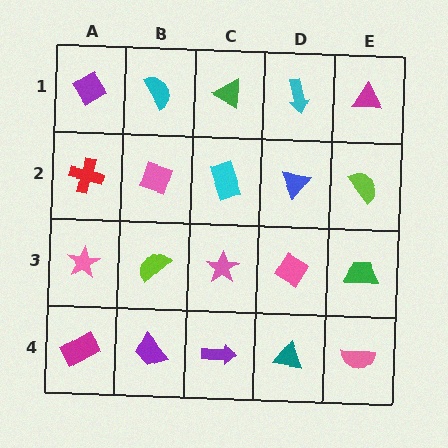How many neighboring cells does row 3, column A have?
3.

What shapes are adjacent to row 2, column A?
A purple diamond (row 1, column A), a pink star (row 3, column A), a pink diamond (row 2, column B).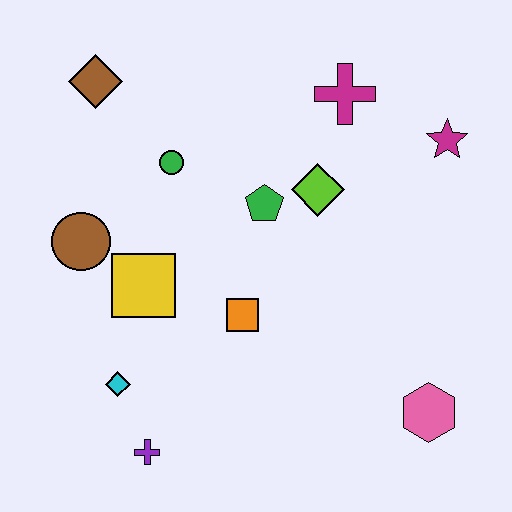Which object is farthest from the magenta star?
The purple cross is farthest from the magenta star.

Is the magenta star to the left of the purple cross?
No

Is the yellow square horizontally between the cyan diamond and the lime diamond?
Yes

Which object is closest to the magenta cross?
The lime diamond is closest to the magenta cross.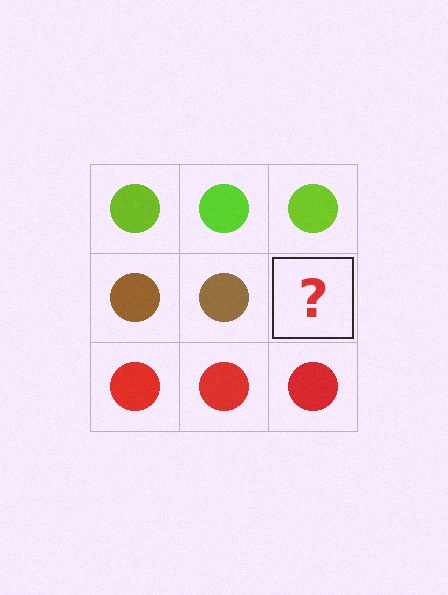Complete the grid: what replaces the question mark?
The question mark should be replaced with a brown circle.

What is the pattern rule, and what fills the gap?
The rule is that each row has a consistent color. The gap should be filled with a brown circle.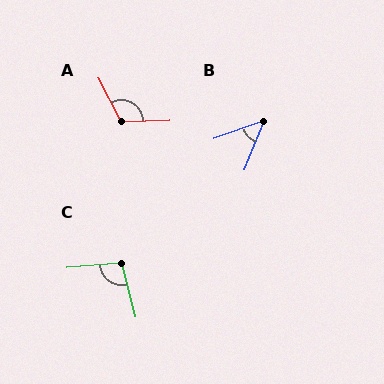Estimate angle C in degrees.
Approximately 100 degrees.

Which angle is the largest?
A, at approximately 116 degrees.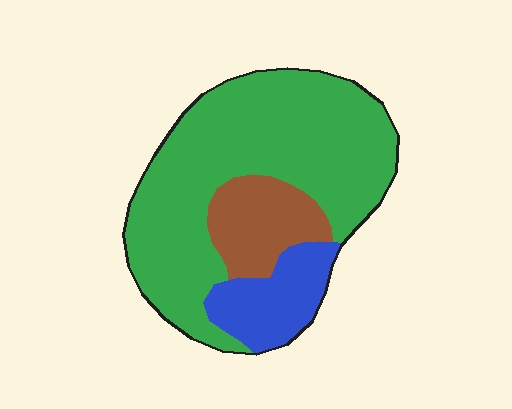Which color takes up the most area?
Green, at roughly 70%.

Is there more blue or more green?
Green.